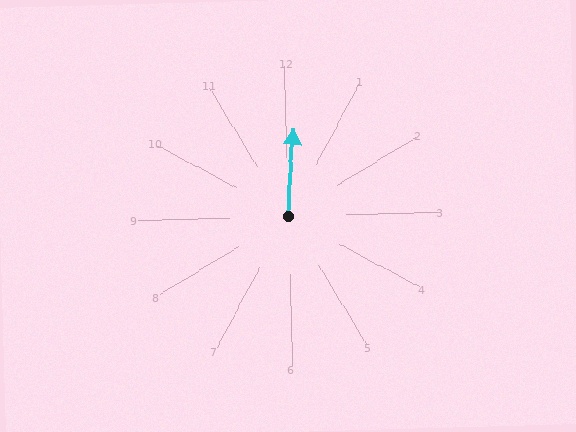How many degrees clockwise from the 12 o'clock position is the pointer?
Approximately 5 degrees.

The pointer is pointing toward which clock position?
Roughly 12 o'clock.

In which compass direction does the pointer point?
North.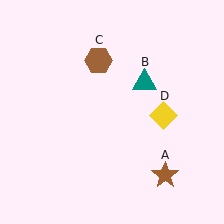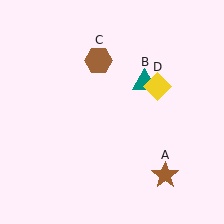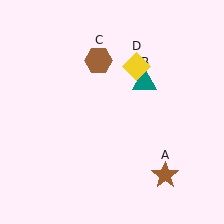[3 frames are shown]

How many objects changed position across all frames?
1 object changed position: yellow diamond (object D).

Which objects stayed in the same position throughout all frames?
Brown star (object A) and teal triangle (object B) and brown hexagon (object C) remained stationary.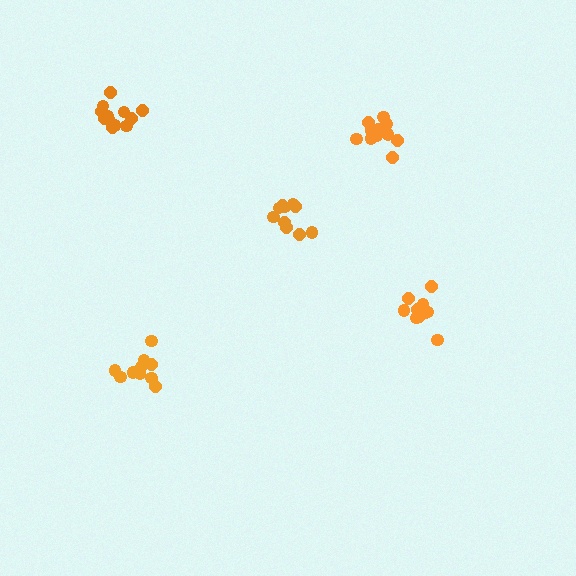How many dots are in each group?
Group 1: 10 dots, Group 2: 11 dots, Group 3: 11 dots, Group 4: 10 dots, Group 5: 14 dots (56 total).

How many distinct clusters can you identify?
There are 5 distinct clusters.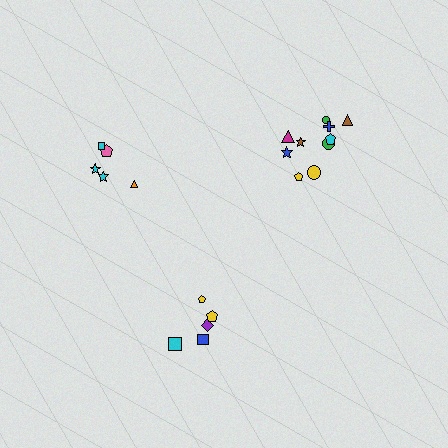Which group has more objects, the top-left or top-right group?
The top-right group.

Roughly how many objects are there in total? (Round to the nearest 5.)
Roughly 20 objects in total.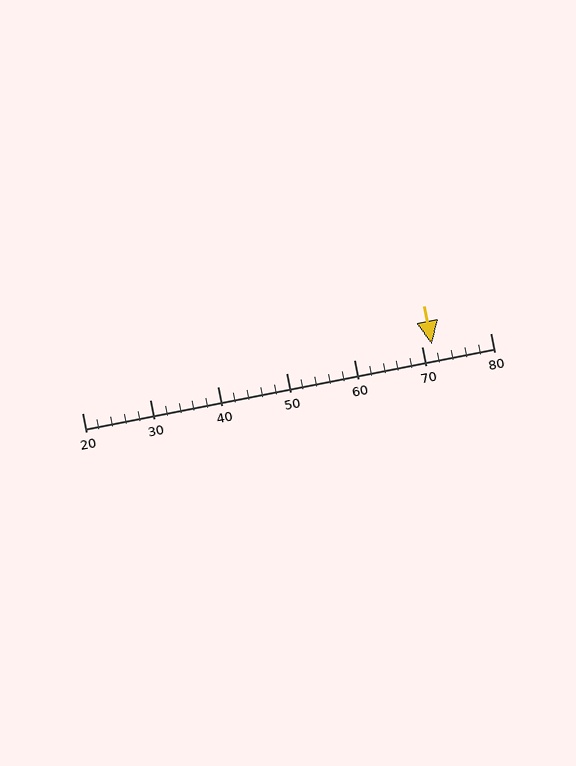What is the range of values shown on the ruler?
The ruler shows values from 20 to 80.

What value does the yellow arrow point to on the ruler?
The yellow arrow points to approximately 71.